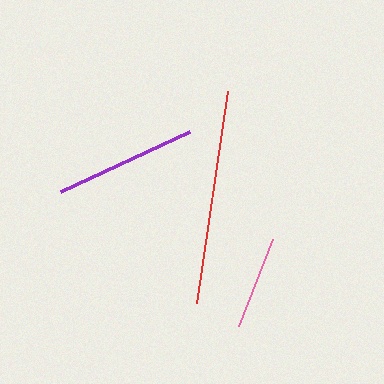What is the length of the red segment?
The red segment is approximately 214 pixels long.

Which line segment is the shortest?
The pink line is the shortest at approximately 94 pixels.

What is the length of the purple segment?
The purple segment is approximately 142 pixels long.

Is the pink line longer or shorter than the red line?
The red line is longer than the pink line.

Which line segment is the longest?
The red line is the longest at approximately 214 pixels.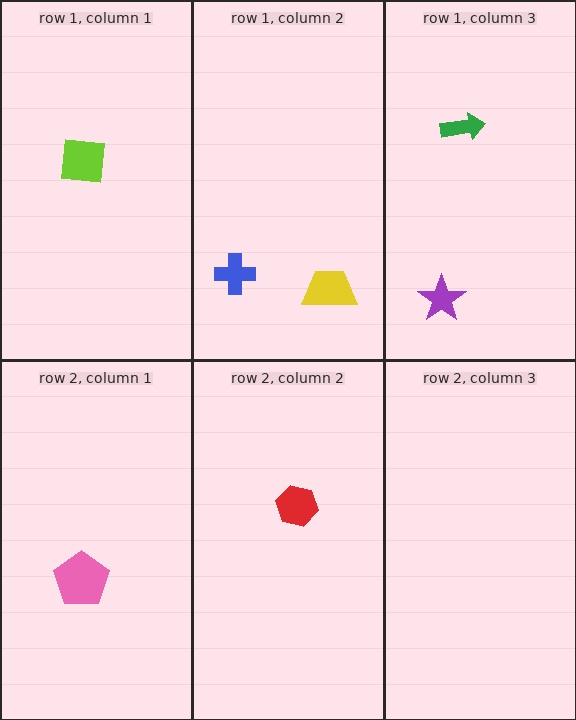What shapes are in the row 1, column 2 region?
The blue cross, the yellow trapezoid.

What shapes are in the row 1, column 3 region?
The purple star, the green arrow.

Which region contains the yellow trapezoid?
The row 1, column 2 region.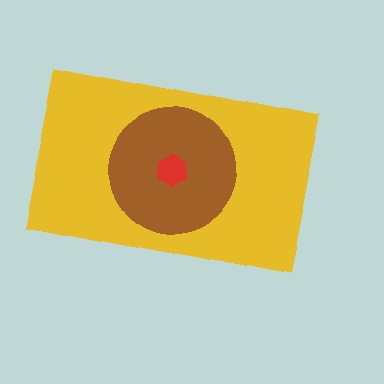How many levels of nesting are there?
3.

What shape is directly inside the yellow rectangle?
The brown circle.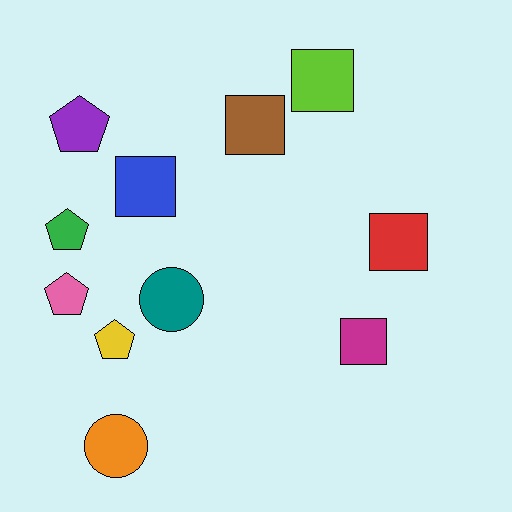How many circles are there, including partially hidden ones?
There are 2 circles.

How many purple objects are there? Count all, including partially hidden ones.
There is 1 purple object.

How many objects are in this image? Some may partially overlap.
There are 11 objects.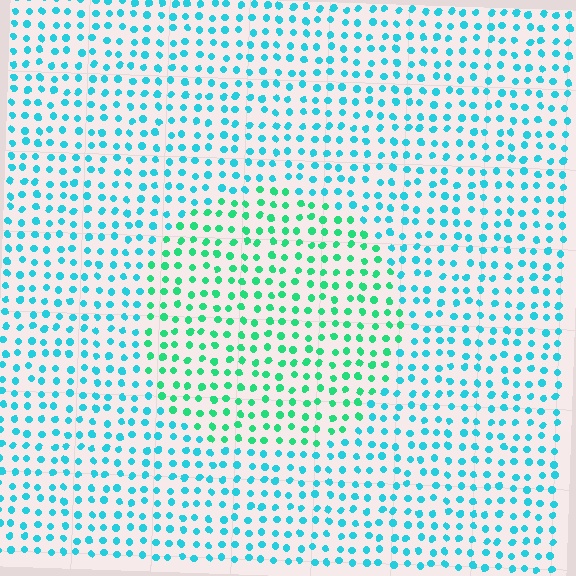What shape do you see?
I see a circle.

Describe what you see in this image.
The image is filled with small cyan elements in a uniform arrangement. A circle-shaped region is visible where the elements are tinted to a slightly different hue, forming a subtle color boundary.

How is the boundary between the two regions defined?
The boundary is defined purely by a slight shift in hue (about 37 degrees). Spacing, size, and orientation are identical on both sides.